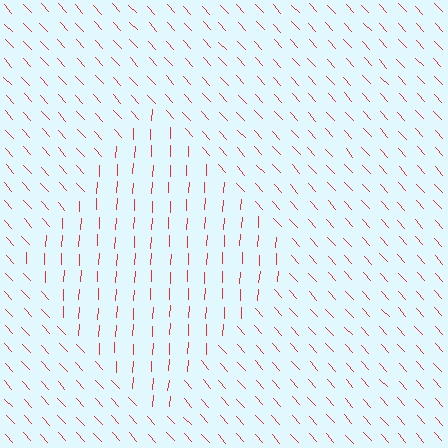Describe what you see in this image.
The image is filled with small red line segments. A diamond region in the image has lines oriented differently from the surrounding lines, creating a visible texture boundary.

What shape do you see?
I see a diamond.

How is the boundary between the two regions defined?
The boundary is defined purely by a change in line orientation (approximately 45 degrees difference). All lines are the same color and thickness.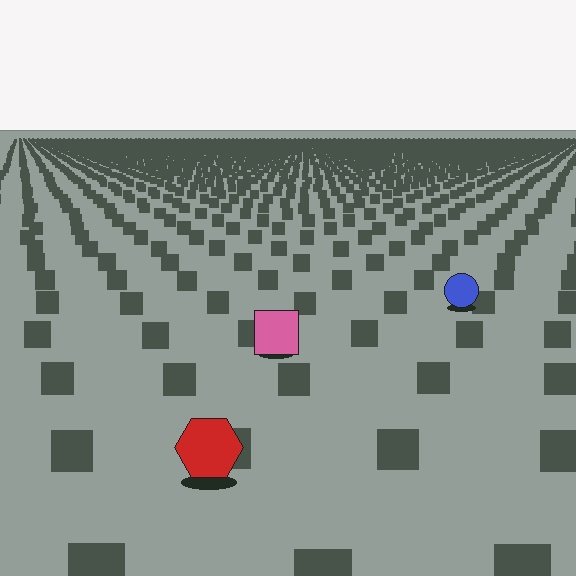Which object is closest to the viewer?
The red hexagon is closest. The texture marks near it are larger and more spread out.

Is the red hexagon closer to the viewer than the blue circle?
Yes. The red hexagon is closer — you can tell from the texture gradient: the ground texture is coarser near it.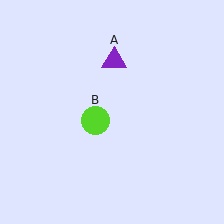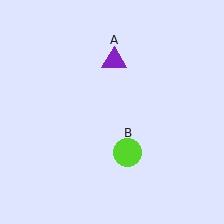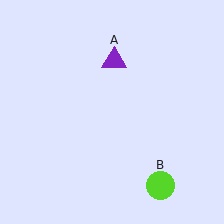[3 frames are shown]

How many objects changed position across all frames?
1 object changed position: lime circle (object B).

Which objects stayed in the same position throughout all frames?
Purple triangle (object A) remained stationary.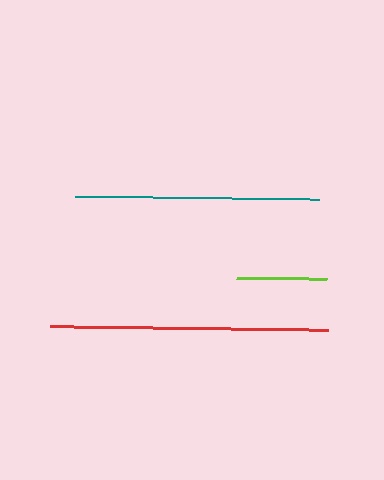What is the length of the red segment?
The red segment is approximately 278 pixels long.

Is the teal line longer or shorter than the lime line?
The teal line is longer than the lime line.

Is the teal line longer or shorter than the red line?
The red line is longer than the teal line.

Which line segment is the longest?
The red line is the longest at approximately 278 pixels.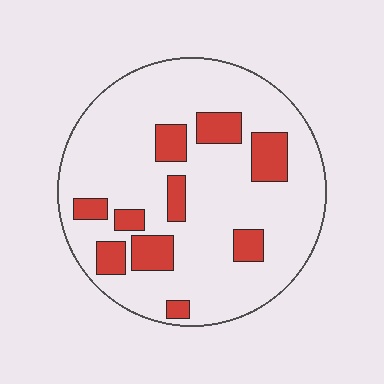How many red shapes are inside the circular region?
10.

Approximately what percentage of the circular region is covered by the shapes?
Approximately 20%.